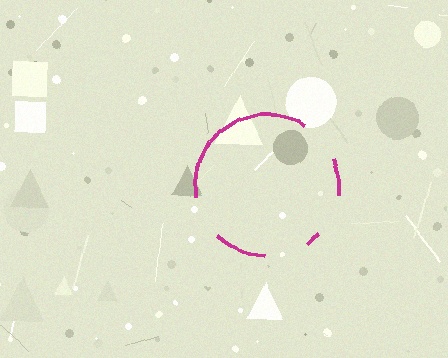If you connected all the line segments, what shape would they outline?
They would outline a circle.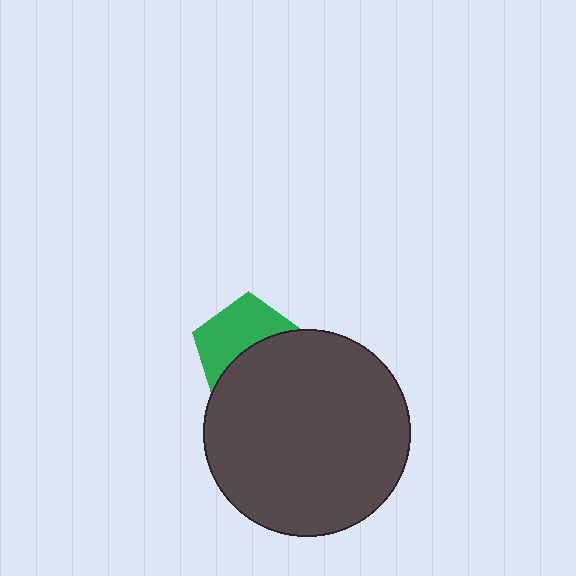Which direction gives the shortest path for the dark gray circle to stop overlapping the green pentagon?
Moving down gives the shortest separation.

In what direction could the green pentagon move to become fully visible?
The green pentagon could move up. That would shift it out from behind the dark gray circle entirely.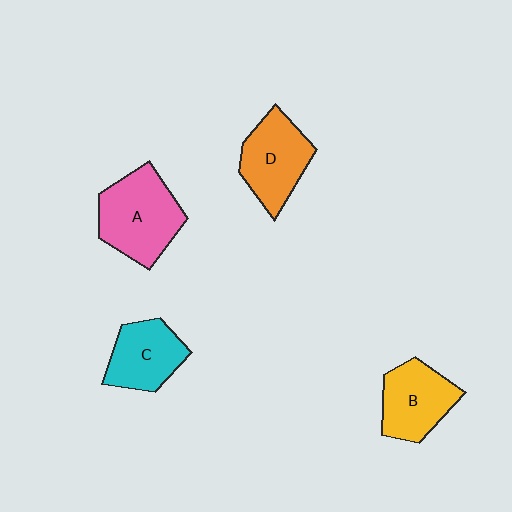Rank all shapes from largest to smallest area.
From largest to smallest: A (pink), D (orange), B (yellow), C (cyan).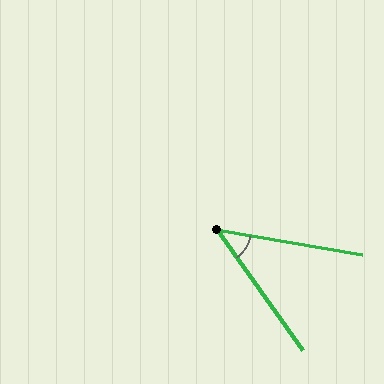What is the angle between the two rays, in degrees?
Approximately 45 degrees.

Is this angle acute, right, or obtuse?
It is acute.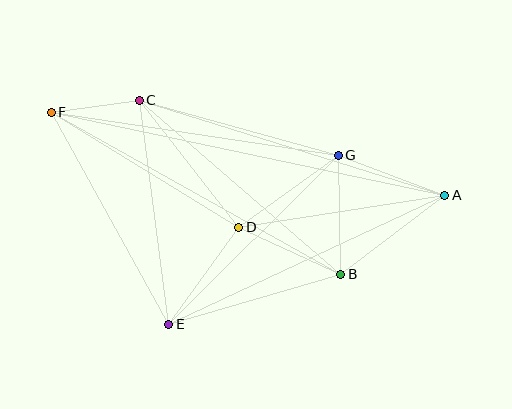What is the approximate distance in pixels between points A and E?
The distance between A and E is approximately 305 pixels.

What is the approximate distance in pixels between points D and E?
The distance between D and E is approximately 120 pixels.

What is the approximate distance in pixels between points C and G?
The distance between C and G is approximately 206 pixels.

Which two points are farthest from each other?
Points A and F are farthest from each other.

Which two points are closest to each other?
Points C and F are closest to each other.